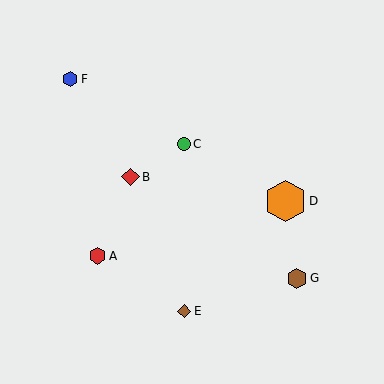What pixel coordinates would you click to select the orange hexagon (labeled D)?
Click at (286, 201) to select the orange hexagon D.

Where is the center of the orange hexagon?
The center of the orange hexagon is at (286, 201).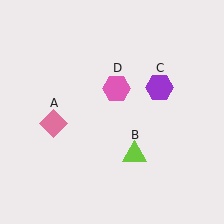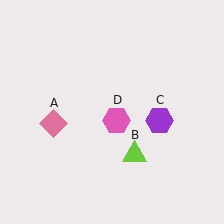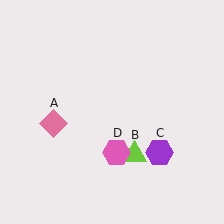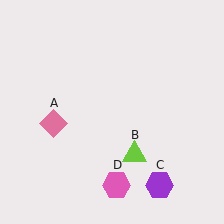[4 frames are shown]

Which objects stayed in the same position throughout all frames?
Pink diamond (object A) and lime triangle (object B) remained stationary.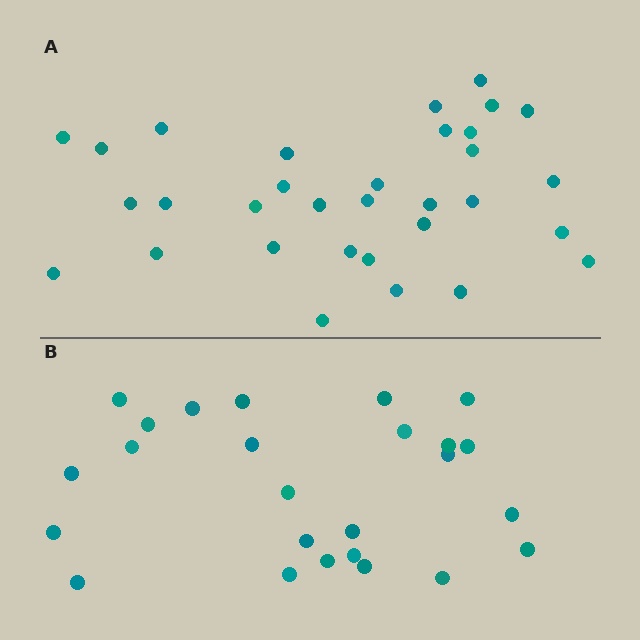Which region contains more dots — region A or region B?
Region A (the top region) has more dots.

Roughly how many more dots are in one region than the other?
Region A has roughly 8 or so more dots than region B.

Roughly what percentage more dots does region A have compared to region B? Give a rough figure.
About 30% more.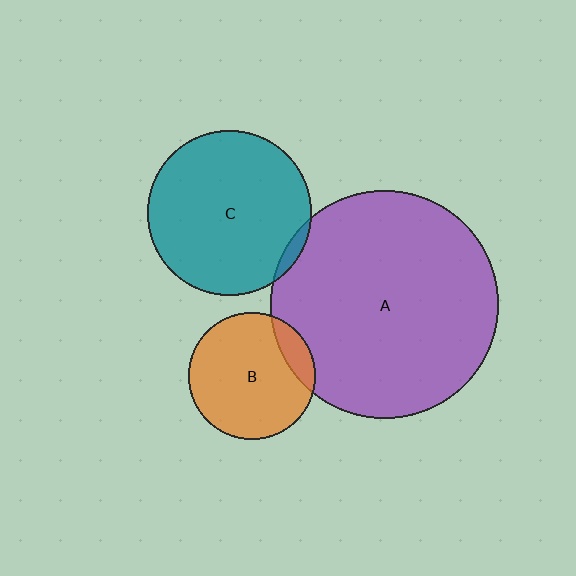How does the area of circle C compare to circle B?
Approximately 1.7 times.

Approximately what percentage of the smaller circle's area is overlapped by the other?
Approximately 15%.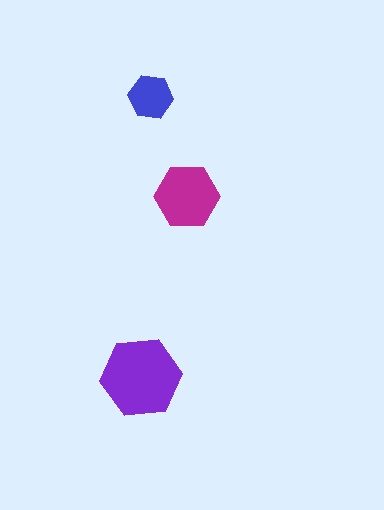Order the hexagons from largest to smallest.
the purple one, the magenta one, the blue one.